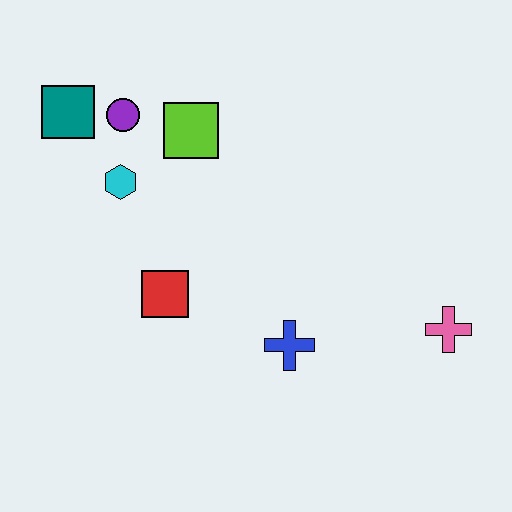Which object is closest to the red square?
The cyan hexagon is closest to the red square.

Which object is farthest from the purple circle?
The pink cross is farthest from the purple circle.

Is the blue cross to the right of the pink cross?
No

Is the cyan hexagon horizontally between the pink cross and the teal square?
Yes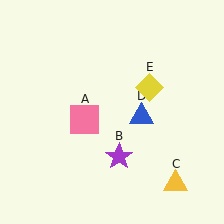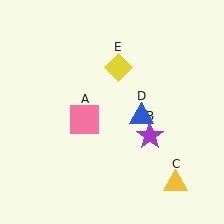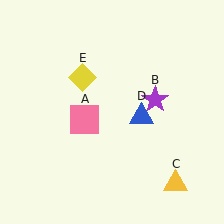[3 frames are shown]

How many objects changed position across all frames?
2 objects changed position: purple star (object B), yellow diamond (object E).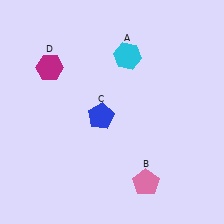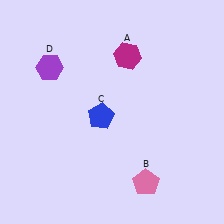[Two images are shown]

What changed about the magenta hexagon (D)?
In Image 1, D is magenta. In Image 2, it changed to purple.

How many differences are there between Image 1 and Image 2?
There are 2 differences between the two images.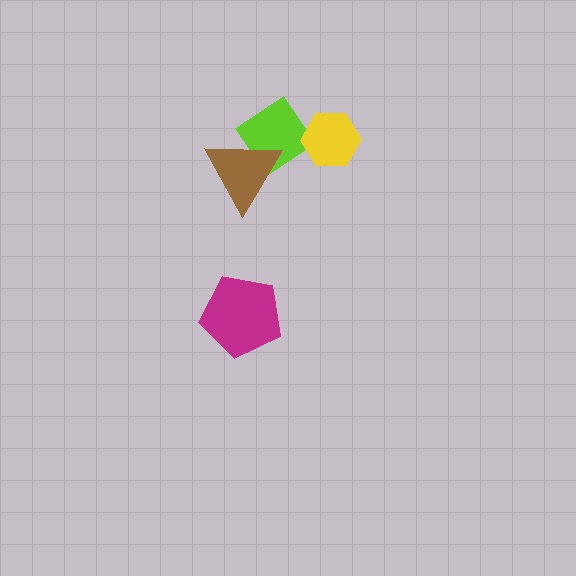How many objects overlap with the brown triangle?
1 object overlaps with the brown triangle.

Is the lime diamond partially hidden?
Yes, it is partially covered by another shape.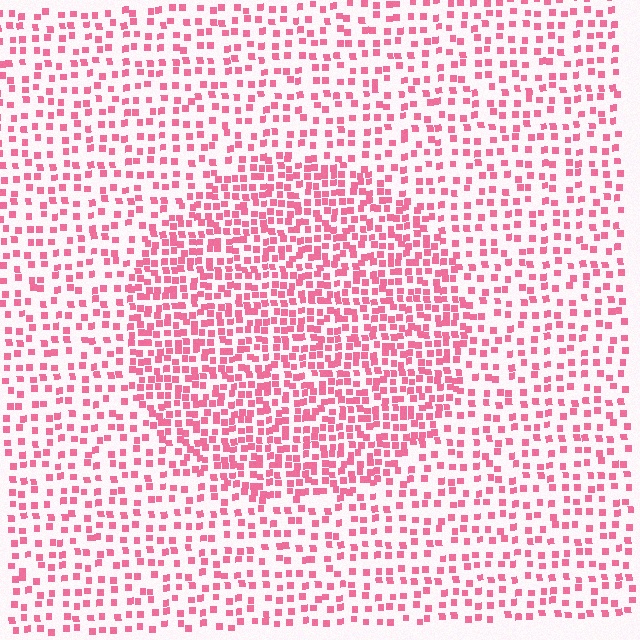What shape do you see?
I see a circle.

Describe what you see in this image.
The image contains small pink elements arranged at two different densities. A circle-shaped region is visible where the elements are more densely packed than the surrounding area.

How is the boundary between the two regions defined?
The boundary is defined by a change in element density (approximately 1.9x ratio). All elements are the same color, size, and shape.